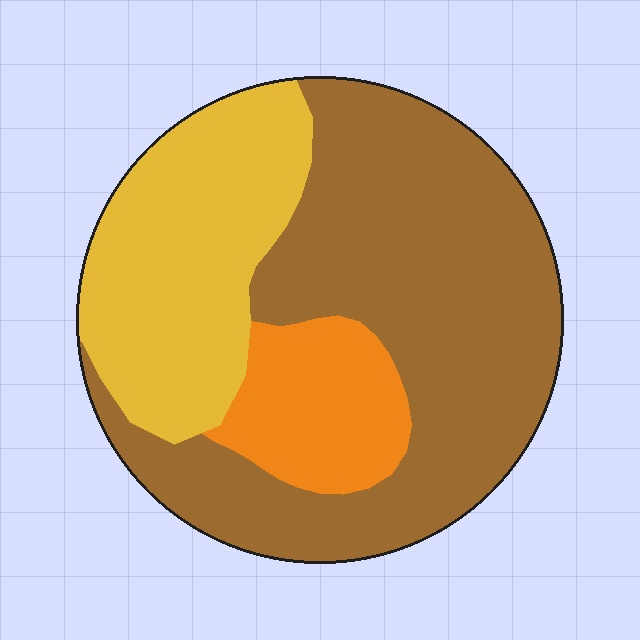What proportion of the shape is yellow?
Yellow covers around 30% of the shape.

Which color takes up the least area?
Orange, at roughly 15%.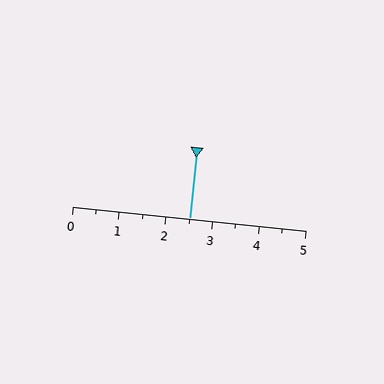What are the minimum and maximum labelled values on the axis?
The axis runs from 0 to 5.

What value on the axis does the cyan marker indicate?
The marker indicates approximately 2.5.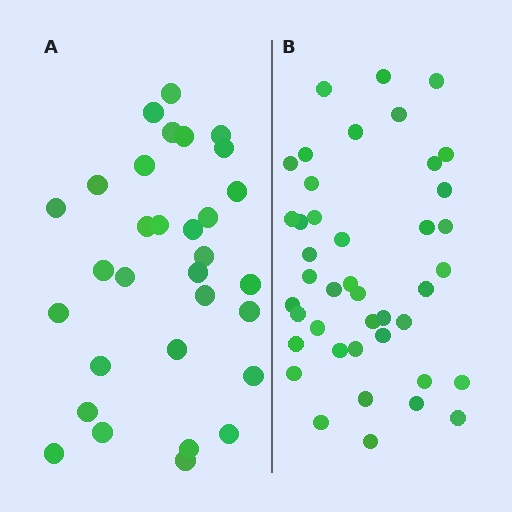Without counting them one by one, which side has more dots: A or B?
Region B (the right region) has more dots.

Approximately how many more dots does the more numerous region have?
Region B has roughly 12 or so more dots than region A.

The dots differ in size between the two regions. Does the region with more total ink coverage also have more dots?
No. Region A has more total ink coverage because its dots are larger, but region B actually contains more individual dots. Total area can be misleading — the number of items is what matters here.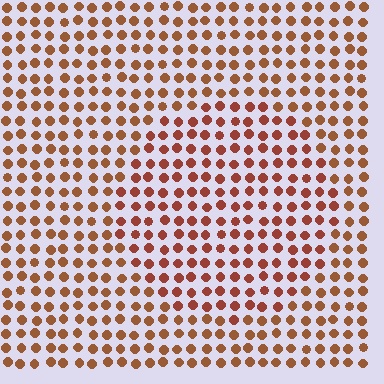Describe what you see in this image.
The image is filled with small brown elements in a uniform arrangement. A circle-shaped region is visible where the elements are tinted to a slightly different hue, forming a subtle color boundary.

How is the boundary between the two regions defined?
The boundary is defined purely by a slight shift in hue (about 17 degrees). Spacing, size, and orientation are identical on both sides.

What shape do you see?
I see a circle.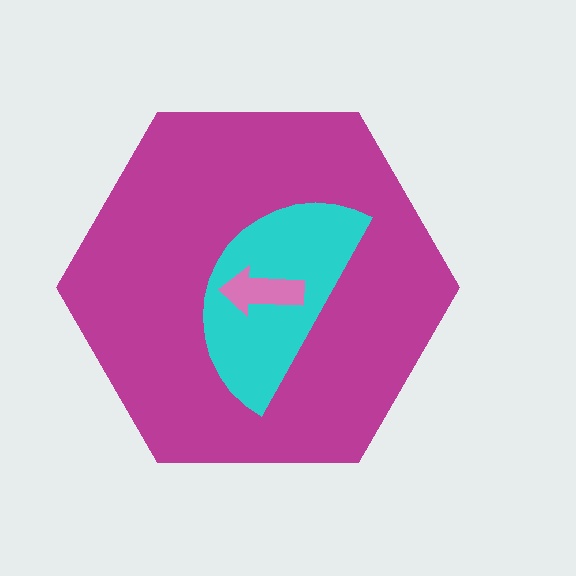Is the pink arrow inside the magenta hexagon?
Yes.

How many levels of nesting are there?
3.